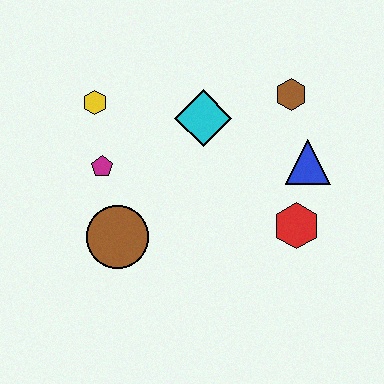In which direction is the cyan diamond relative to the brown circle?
The cyan diamond is above the brown circle.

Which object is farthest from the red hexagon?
The yellow hexagon is farthest from the red hexagon.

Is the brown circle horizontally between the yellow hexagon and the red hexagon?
Yes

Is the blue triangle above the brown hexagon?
No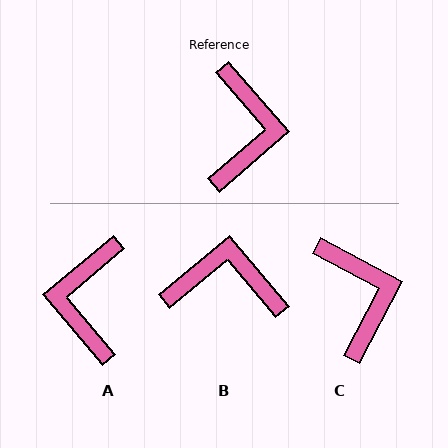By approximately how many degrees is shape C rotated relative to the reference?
Approximately 21 degrees counter-clockwise.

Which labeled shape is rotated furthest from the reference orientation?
A, about 179 degrees away.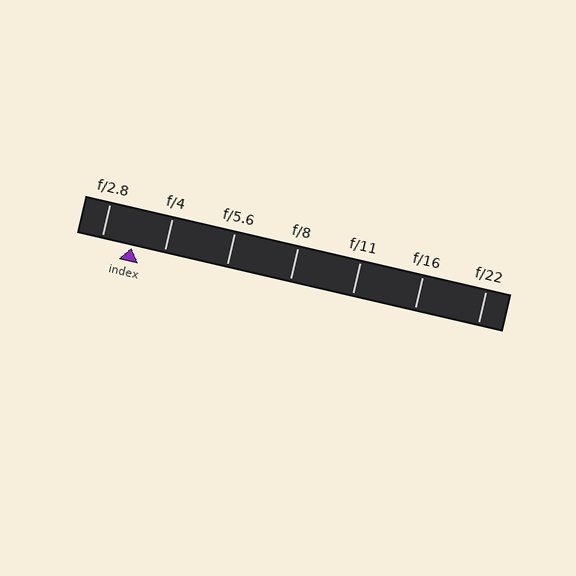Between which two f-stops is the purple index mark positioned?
The index mark is between f/2.8 and f/4.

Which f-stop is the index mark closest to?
The index mark is closest to f/2.8.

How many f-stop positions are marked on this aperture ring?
There are 7 f-stop positions marked.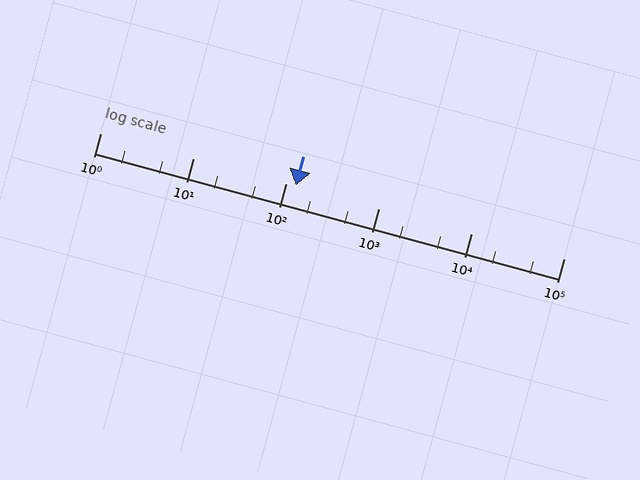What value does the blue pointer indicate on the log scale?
The pointer indicates approximately 130.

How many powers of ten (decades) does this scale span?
The scale spans 5 decades, from 1 to 100000.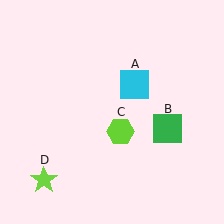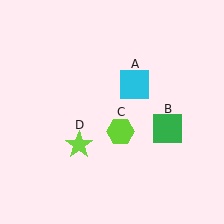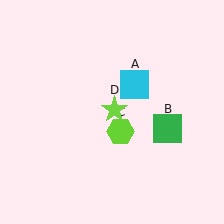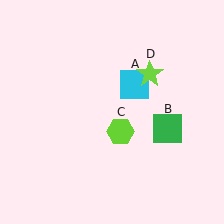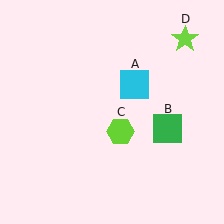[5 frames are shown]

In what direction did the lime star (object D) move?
The lime star (object D) moved up and to the right.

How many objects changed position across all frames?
1 object changed position: lime star (object D).